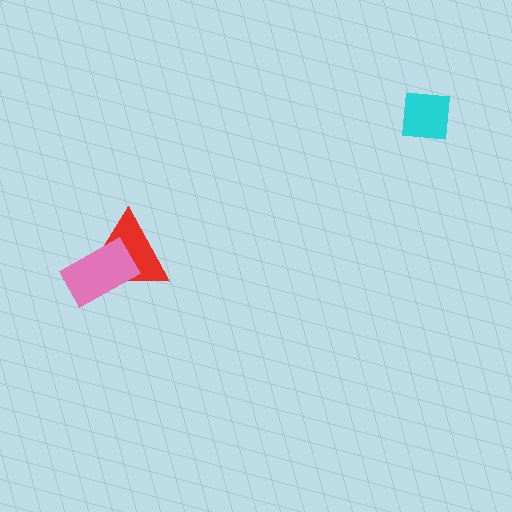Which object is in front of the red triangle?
The pink rectangle is in front of the red triangle.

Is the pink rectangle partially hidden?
No, no other shape covers it.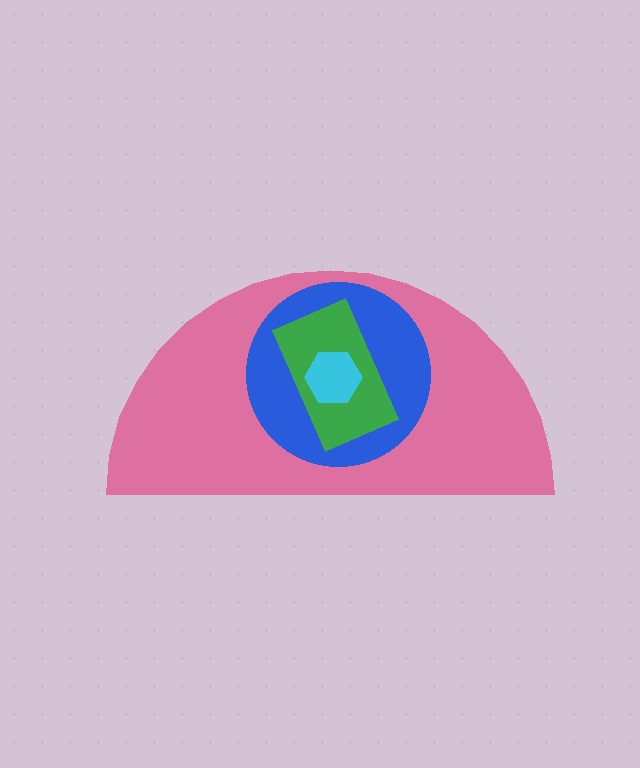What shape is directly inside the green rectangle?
The cyan hexagon.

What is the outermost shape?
The pink semicircle.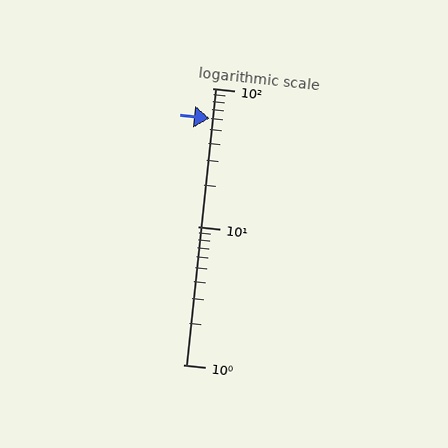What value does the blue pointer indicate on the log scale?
The pointer indicates approximately 60.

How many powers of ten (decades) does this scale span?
The scale spans 2 decades, from 1 to 100.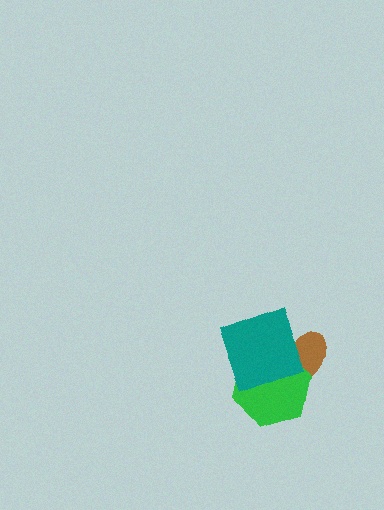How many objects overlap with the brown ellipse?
2 objects overlap with the brown ellipse.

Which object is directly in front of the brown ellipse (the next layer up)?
The green hexagon is directly in front of the brown ellipse.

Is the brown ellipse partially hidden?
Yes, it is partially covered by another shape.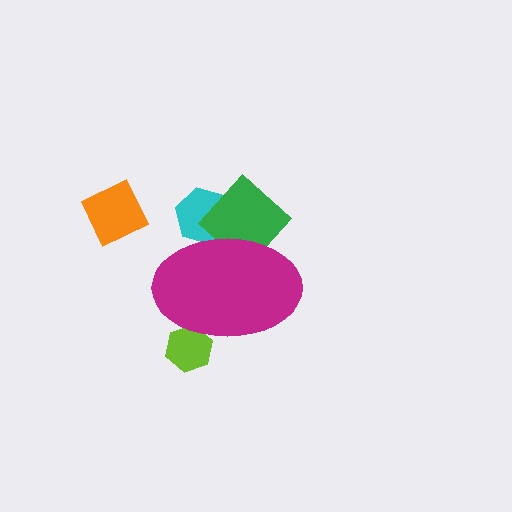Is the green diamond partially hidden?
Yes, the green diamond is partially hidden behind the magenta ellipse.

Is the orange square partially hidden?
No, the orange square is fully visible.